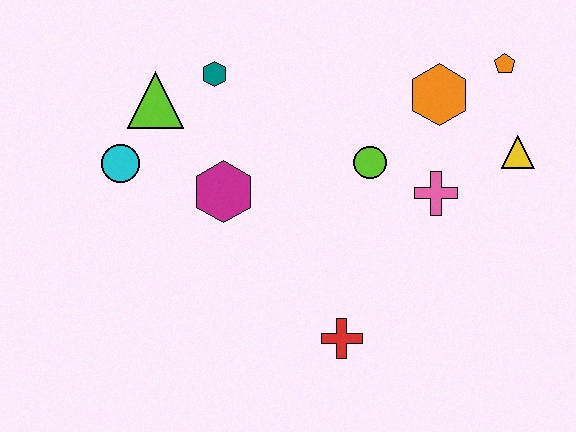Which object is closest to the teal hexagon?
The lime triangle is closest to the teal hexagon.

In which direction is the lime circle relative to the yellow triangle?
The lime circle is to the left of the yellow triangle.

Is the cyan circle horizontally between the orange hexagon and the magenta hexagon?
No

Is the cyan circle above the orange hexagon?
No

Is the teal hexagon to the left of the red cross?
Yes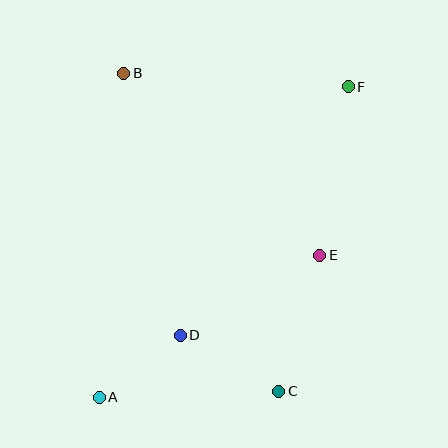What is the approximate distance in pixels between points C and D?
The distance between C and D is approximately 113 pixels.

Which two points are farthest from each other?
Points A and F are farthest from each other.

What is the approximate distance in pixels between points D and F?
The distance between D and F is approximately 300 pixels.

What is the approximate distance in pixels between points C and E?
The distance between C and E is approximately 142 pixels.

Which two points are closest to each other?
Points A and D are closest to each other.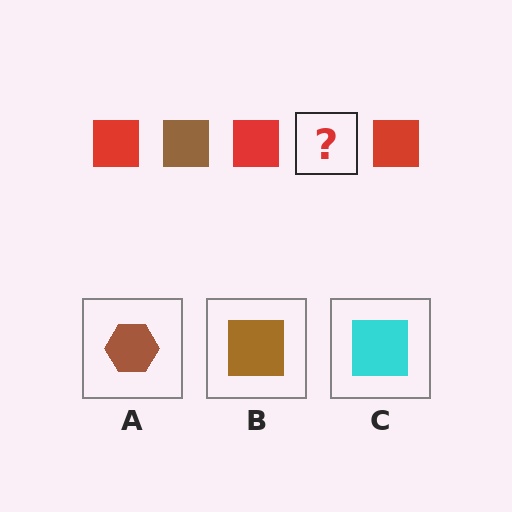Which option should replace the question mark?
Option B.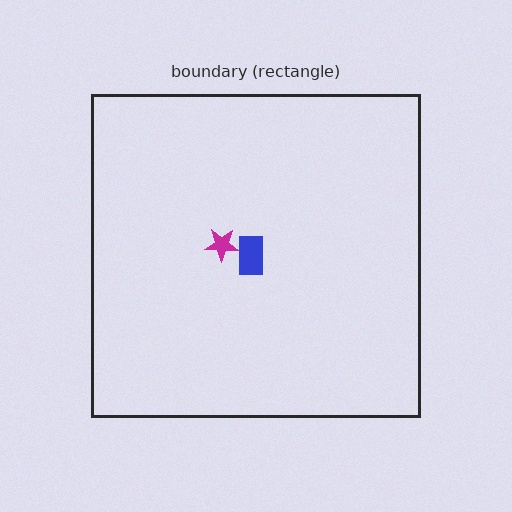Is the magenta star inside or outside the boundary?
Inside.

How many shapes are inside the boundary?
2 inside, 0 outside.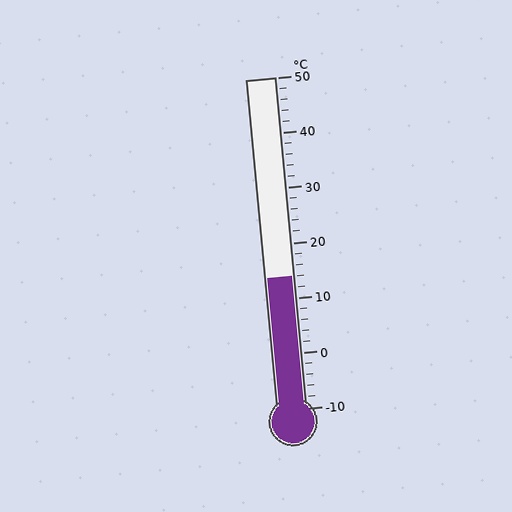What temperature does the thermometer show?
The thermometer shows approximately 14°C.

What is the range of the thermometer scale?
The thermometer scale ranges from -10°C to 50°C.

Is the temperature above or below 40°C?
The temperature is below 40°C.